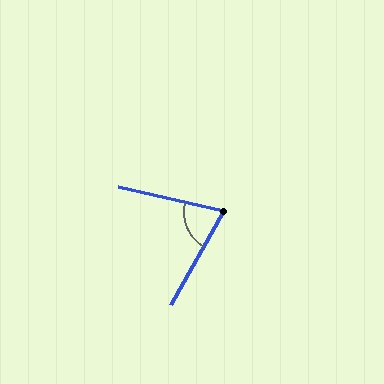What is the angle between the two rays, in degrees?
Approximately 73 degrees.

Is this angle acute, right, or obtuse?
It is acute.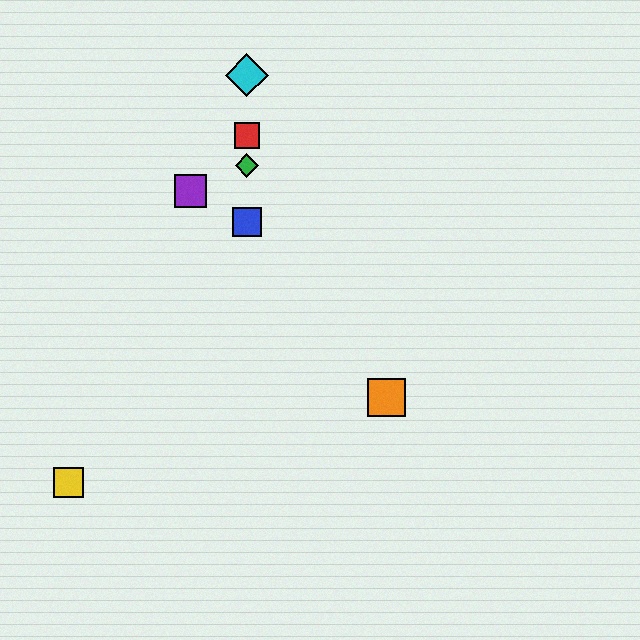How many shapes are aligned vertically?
4 shapes (the red square, the blue square, the green diamond, the cyan diamond) are aligned vertically.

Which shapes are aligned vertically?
The red square, the blue square, the green diamond, the cyan diamond are aligned vertically.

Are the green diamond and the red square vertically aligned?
Yes, both are at x≈247.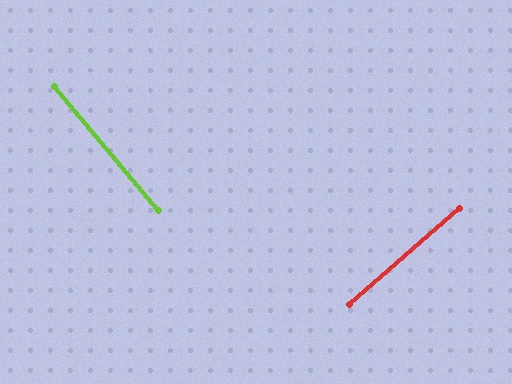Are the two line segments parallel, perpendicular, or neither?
Perpendicular — they meet at approximately 89°.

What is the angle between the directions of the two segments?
Approximately 89 degrees.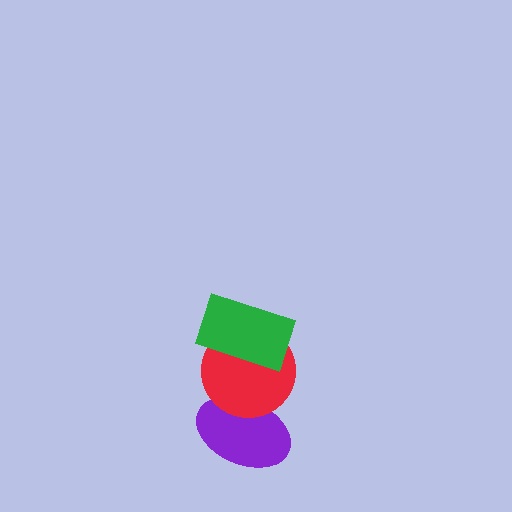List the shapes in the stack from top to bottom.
From top to bottom: the green rectangle, the red circle, the purple ellipse.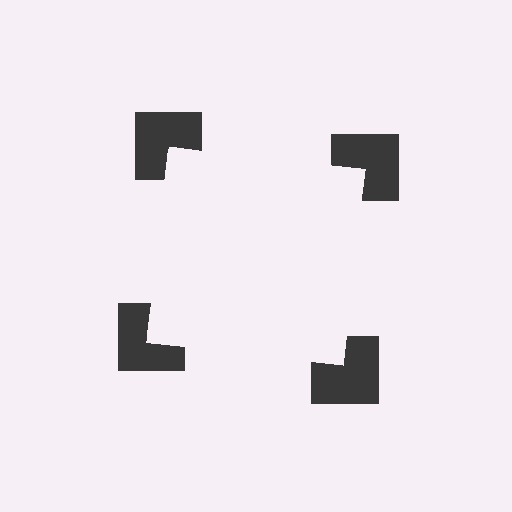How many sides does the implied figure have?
4 sides.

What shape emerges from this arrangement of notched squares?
An illusory square — its edges are inferred from the aligned wedge cuts in the notched squares, not physically drawn.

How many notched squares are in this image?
There are 4 — one at each vertex of the illusory square.